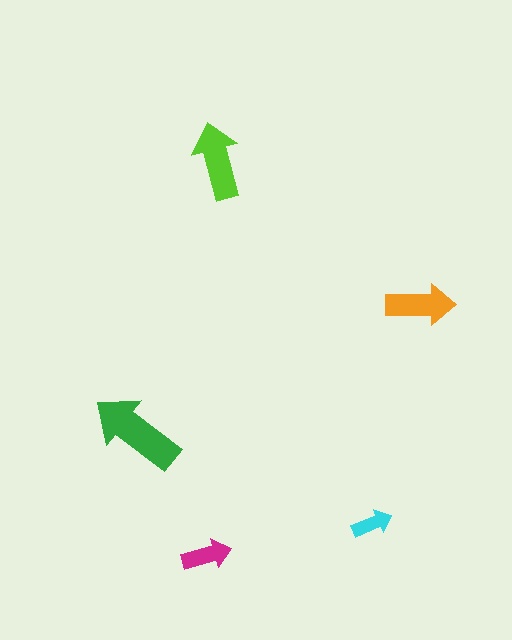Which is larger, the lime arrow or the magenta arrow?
The lime one.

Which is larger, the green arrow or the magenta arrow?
The green one.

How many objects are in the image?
There are 5 objects in the image.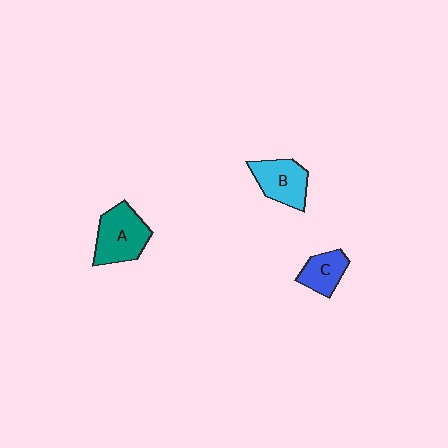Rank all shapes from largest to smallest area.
From largest to smallest: A (teal), B (cyan), C (blue).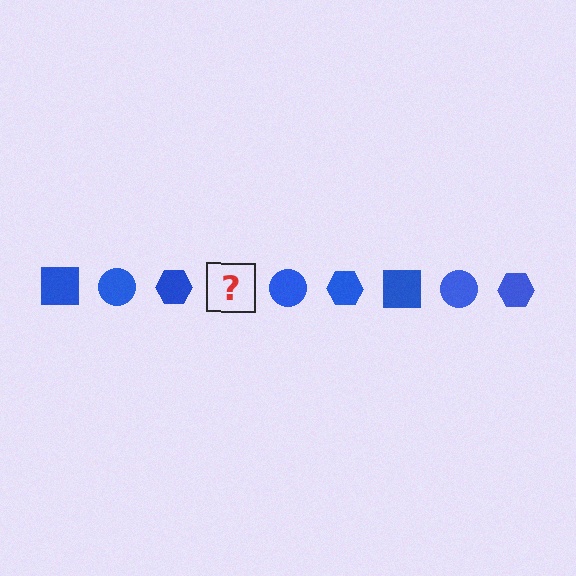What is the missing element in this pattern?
The missing element is a blue square.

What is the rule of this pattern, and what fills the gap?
The rule is that the pattern cycles through square, circle, hexagon shapes in blue. The gap should be filled with a blue square.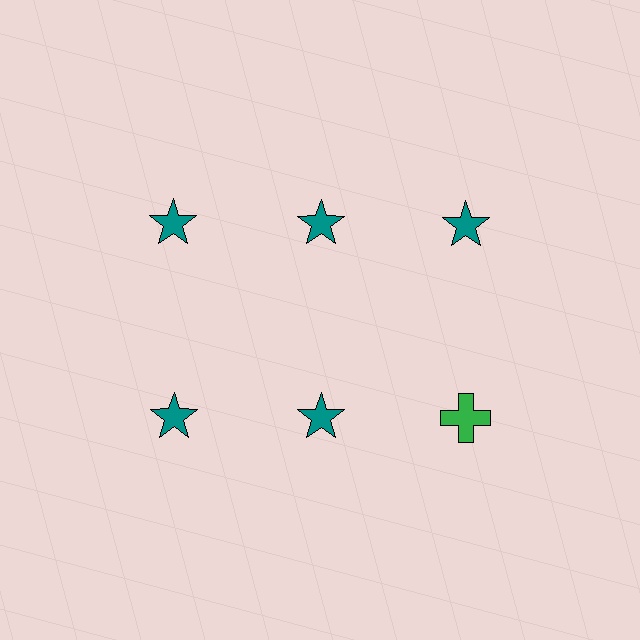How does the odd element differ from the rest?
It differs in both color (green instead of teal) and shape (cross instead of star).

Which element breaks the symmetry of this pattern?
The green cross in the second row, center column breaks the symmetry. All other shapes are teal stars.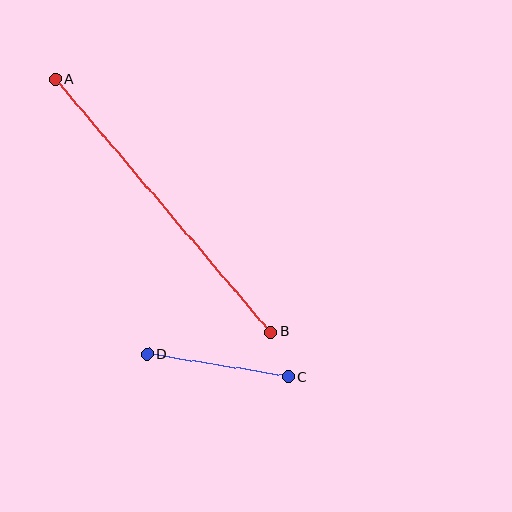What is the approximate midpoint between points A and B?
The midpoint is at approximately (163, 205) pixels.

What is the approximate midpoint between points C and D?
The midpoint is at approximately (218, 366) pixels.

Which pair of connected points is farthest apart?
Points A and B are farthest apart.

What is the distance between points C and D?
The distance is approximately 142 pixels.